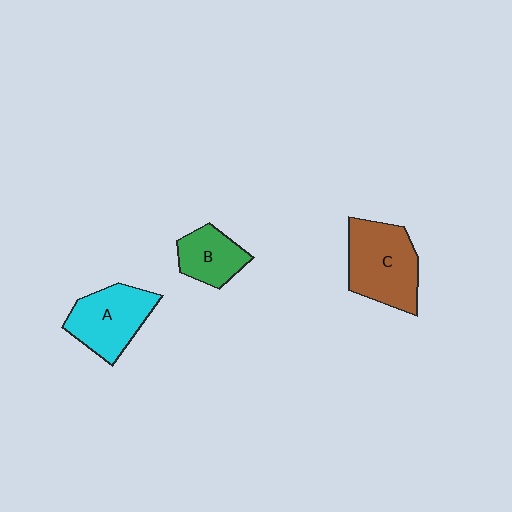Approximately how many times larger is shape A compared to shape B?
Approximately 1.5 times.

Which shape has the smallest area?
Shape B (green).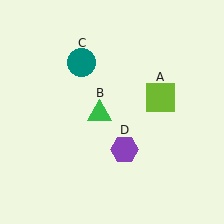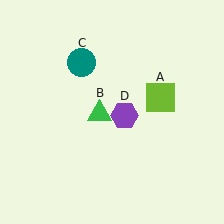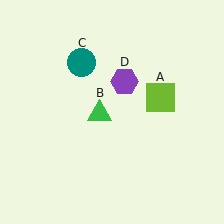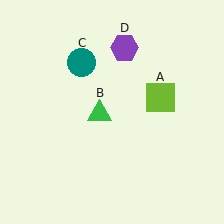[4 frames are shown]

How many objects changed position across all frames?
1 object changed position: purple hexagon (object D).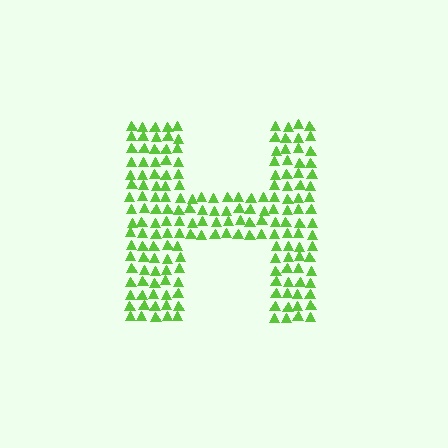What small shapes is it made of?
It is made of small triangles.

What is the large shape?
The large shape is the letter H.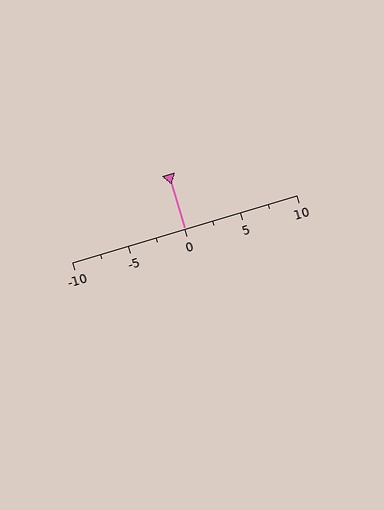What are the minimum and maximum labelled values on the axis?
The axis runs from -10 to 10.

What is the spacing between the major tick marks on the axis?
The major ticks are spaced 5 apart.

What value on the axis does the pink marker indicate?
The marker indicates approximately 0.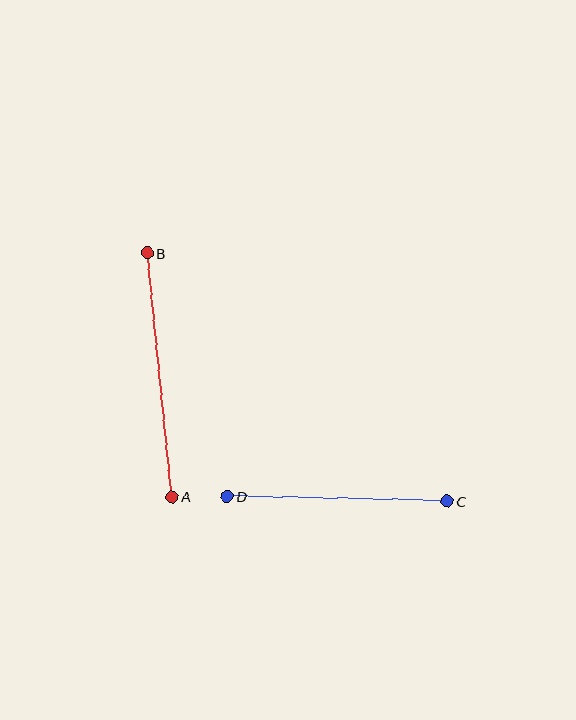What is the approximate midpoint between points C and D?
The midpoint is at approximately (337, 499) pixels.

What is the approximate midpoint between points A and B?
The midpoint is at approximately (160, 375) pixels.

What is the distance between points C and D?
The distance is approximately 220 pixels.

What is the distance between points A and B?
The distance is approximately 245 pixels.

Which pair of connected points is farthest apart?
Points A and B are farthest apart.